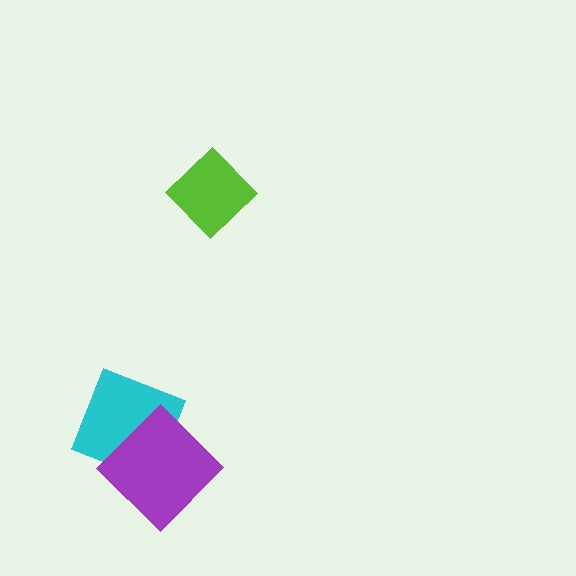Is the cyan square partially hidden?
Yes, it is partially covered by another shape.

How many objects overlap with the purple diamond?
1 object overlaps with the purple diamond.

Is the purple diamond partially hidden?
No, no other shape covers it.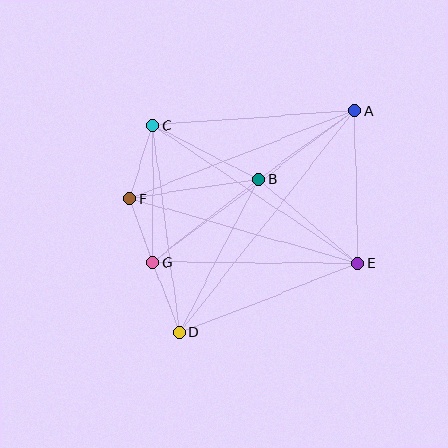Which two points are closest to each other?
Points F and G are closest to each other.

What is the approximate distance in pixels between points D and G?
The distance between D and G is approximately 75 pixels.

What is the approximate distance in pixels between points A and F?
The distance between A and F is approximately 242 pixels.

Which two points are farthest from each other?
Points A and D are farthest from each other.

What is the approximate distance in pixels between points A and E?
The distance between A and E is approximately 153 pixels.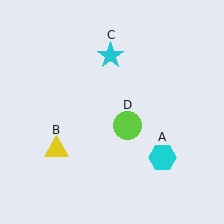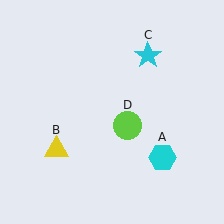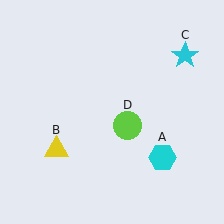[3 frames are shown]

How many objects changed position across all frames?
1 object changed position: cyan star (object C).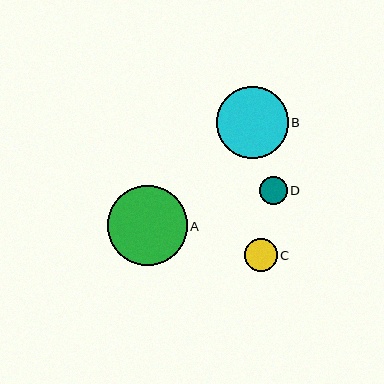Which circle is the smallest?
Circle D is the smallest with a size of approximately 28 pixels.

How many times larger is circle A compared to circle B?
Circle A is approximately 1.1 times the size of circle B.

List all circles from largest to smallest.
From largest to smallest: A, B, C, D.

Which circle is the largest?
Circle A is the largest with a size of approximately 80 pixels.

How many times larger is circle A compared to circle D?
Circle A is approximately 2.9 times the size of circle D.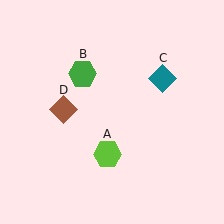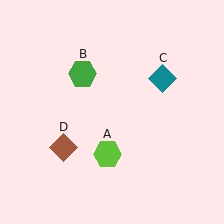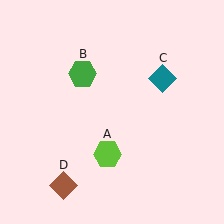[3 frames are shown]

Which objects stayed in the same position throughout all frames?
Lime hexagon (object A) and green hexagon (object B) and teal diamond (object C) remained stationary.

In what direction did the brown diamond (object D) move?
The brown diamond (object D) moved down.